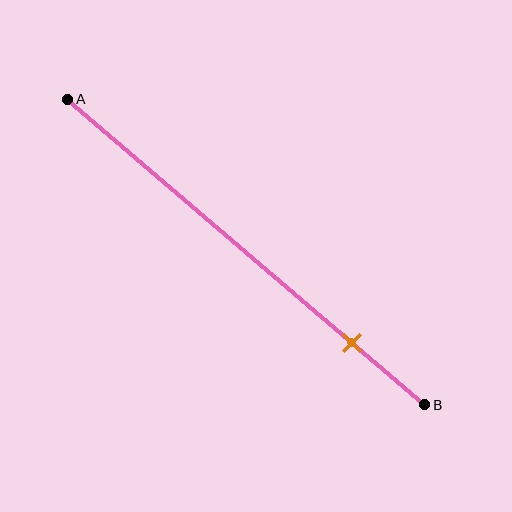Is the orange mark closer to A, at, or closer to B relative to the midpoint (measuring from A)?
The orange mark is closer to point B than the midpoint of segment AB.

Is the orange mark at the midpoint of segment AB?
No, the mark is at about 80% from A, not at the 50% midpoint.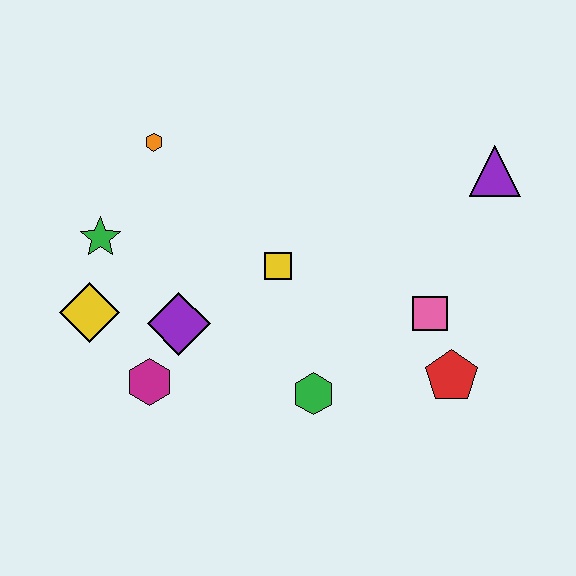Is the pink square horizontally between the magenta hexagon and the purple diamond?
No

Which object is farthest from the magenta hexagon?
The purple triangle is farthest from the magenta hexagon.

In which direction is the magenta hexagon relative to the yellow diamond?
The magenta hexagon is below the yellow diamond.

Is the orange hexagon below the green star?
No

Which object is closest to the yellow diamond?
The green star is closest to the yellow diamond.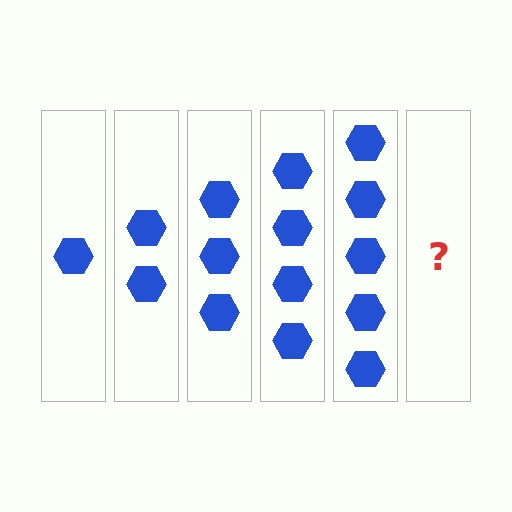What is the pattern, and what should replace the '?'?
The pattern is that each step adds one more hexagon. The '?' should be 6 hexagons.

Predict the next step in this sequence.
The next step is 6 hexagons.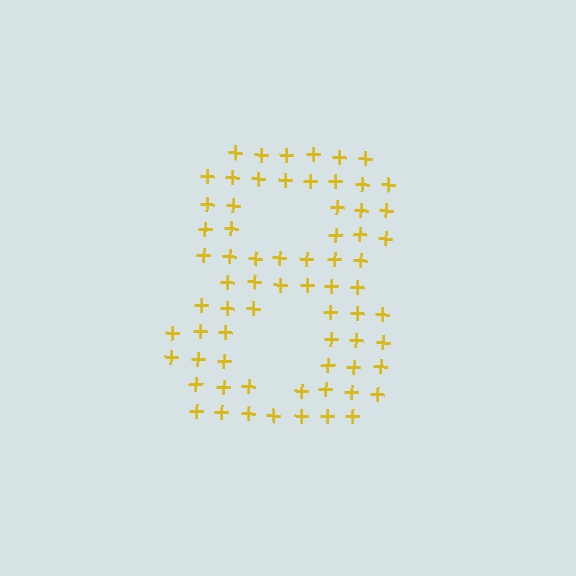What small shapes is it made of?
It is made of small plus signs.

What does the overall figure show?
The overall figure shows the digit 8.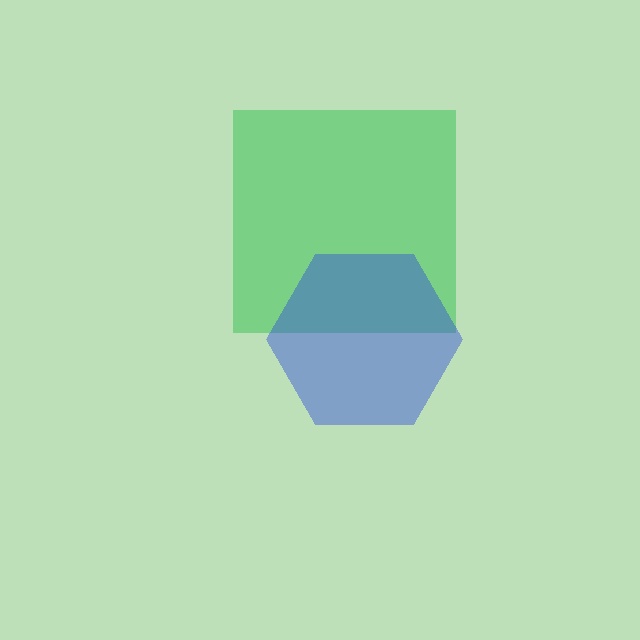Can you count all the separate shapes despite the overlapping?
Yes, there are 2 separate shapes.